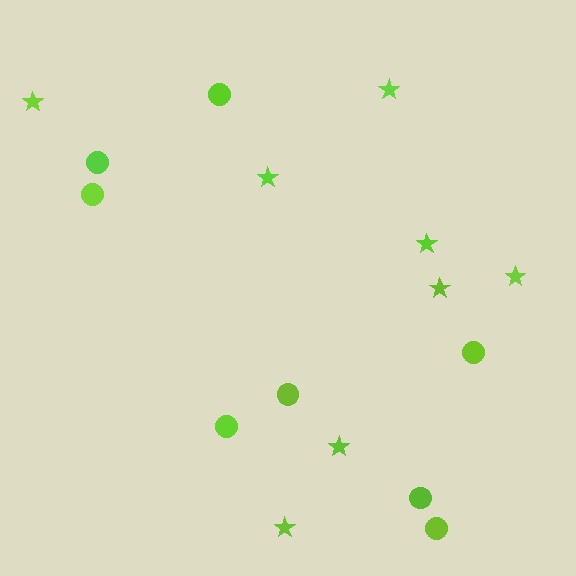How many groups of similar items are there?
There are 2 groups: one group of stars (8) and one group of circles (8).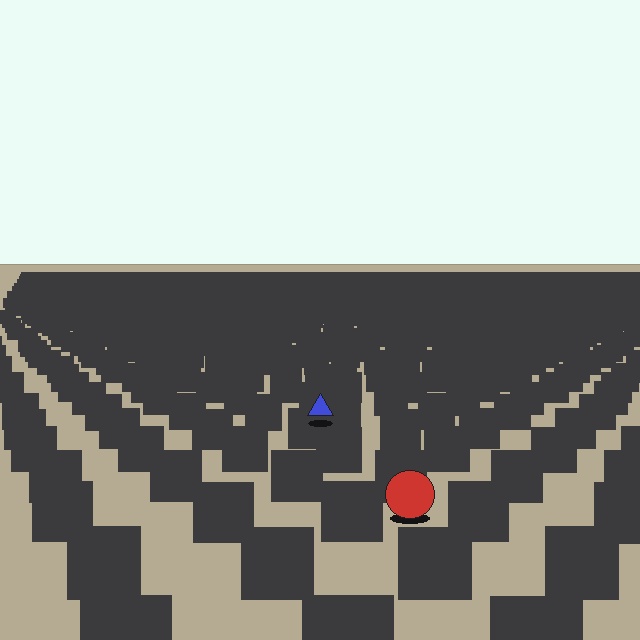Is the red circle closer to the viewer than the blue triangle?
Yes. The red circle is closer — you can tell from the texture gradient: the ground texture is coarser near it.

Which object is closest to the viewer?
The red circle is closest. The texture marks near it are larger and more spread out.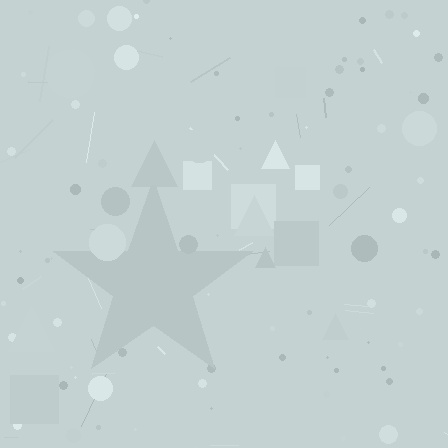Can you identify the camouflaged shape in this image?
The camouflaged shape is a star.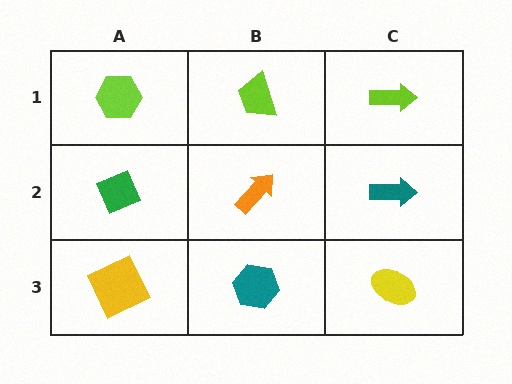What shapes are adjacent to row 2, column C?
A lime arrow (row 1, column C), a yellow ellipse (row 3, column C), an orange arrow (row 2, column B).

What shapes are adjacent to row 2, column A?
A lime hexagon (row 1, column A), a yellow square (row 3, column A), an orange arrow (row 2, column B).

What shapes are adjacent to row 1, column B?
An orange arrow (row 2, column B), a lime hexagon (row 1, column A), a lime arrow (row 1, column C).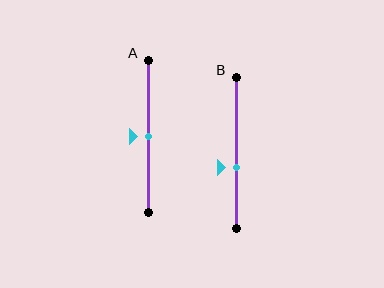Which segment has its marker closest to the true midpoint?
Segment A has its marker closest to the true midpoint.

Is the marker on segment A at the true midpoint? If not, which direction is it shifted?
Yes, the marker on segment A is at the true midpoint.